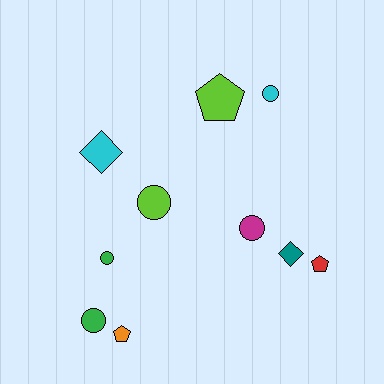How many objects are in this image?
There are 10 objects.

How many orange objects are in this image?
There is 1 orange object.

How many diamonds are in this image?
There are 2 diamonds.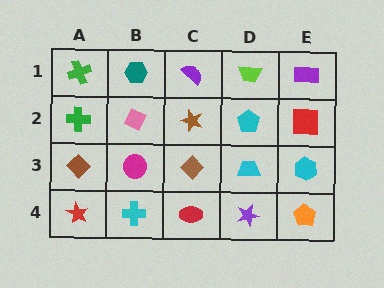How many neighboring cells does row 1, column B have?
3.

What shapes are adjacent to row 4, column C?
A brown diamond (row 3, column C), a cyan cross (row 4, column B), a purple star (row 4, column D).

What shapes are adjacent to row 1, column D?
A cyan pentagon (row 2, column D), a purple semicircle (row 1, column C), a purple rectangle (row 1, column E).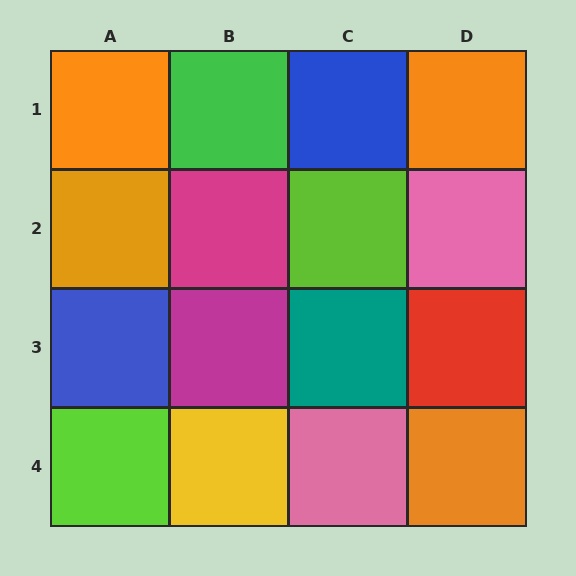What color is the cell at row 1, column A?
Orange.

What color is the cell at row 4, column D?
Orange.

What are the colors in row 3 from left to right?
Blue, magenta, teal, red.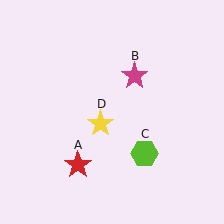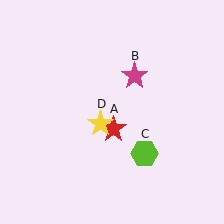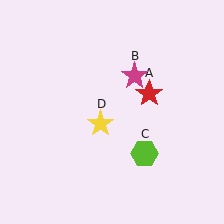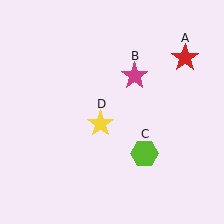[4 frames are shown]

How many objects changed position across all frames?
1 object changed position: red star (object A).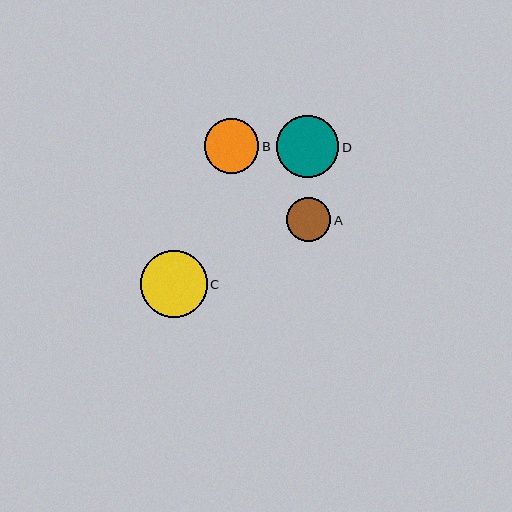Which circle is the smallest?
Circle A is the smallest with a size of approximately 44 pixels.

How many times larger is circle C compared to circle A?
Circle C is approximately 1.5 times the size of circle A.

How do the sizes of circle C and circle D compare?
Circle C and circle D are approximately the same size.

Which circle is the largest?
Circle C is the largest with a size of approximately 67 pixels.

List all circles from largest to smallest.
From largest to smallest: C, D, B, A.